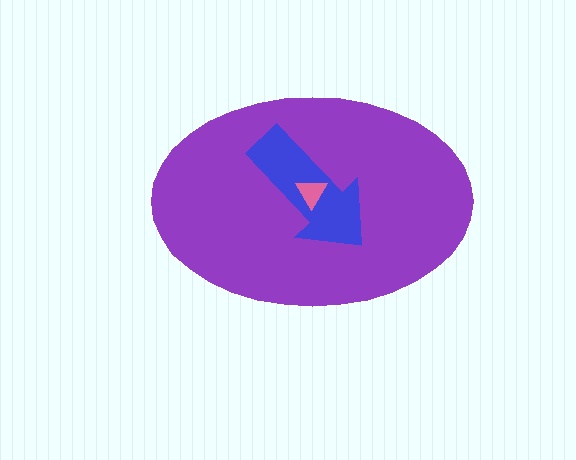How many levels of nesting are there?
3.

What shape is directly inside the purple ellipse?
The blue arrow.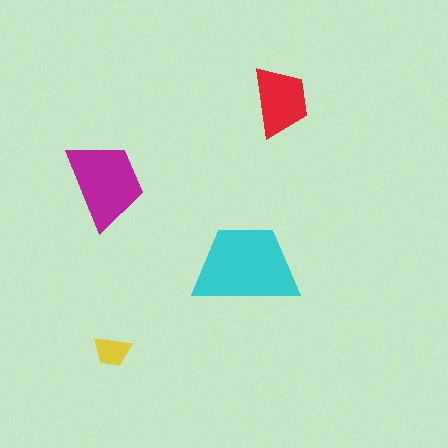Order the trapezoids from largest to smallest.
the cyan one, the magenta one, the red one, the yellow one.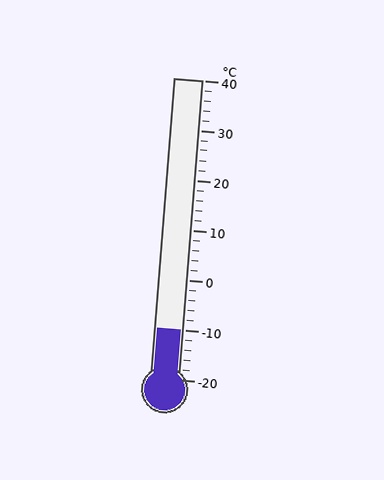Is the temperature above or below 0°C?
The temperature is below 0°C.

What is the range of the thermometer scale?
The thermometer scale ranges from -20°C to 40°C.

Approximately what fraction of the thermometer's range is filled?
The thermometer is filled to approximately 15% of its range.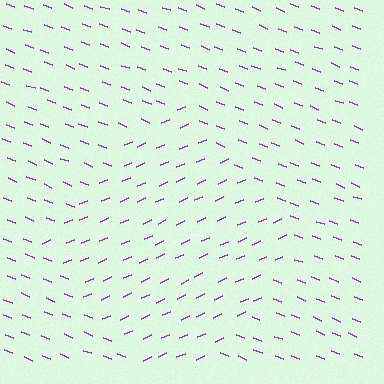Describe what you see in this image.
The image is filled with small purple line segments. A diamond region in the image has lines oriented differently from the surrounding lines, creating a visible texture boundary.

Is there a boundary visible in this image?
Yes, there is a texture boundary formed by a change in line orientation.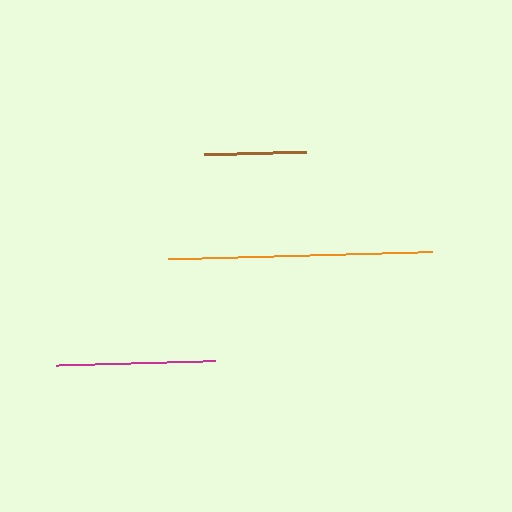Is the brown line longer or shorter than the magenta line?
The magenta line is longer than the brown line.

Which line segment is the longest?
The orange line is the longest at approximately 264 pixels.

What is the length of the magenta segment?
The magenta segment is approximately 159 pixels long.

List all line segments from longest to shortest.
From longest to shortest: orange, magenta, brown.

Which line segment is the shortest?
The brown line is the shortest at approximately 102 pixels.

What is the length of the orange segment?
The orange segment is approximately 264 pixels long.